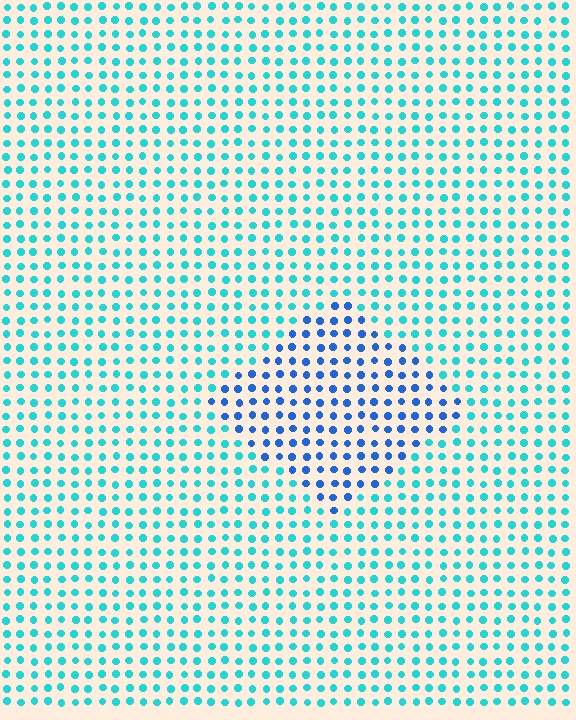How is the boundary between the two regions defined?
The boundary is defined purely by a slight shift in hue (about 37 degrees). Spacing, size, and orientation are identical on both sides.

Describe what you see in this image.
The image is filled with small cyan elements in a uniform arrangement. A diamond-shaped region is visible where the elements are tinted to a slightly different hue, forming a subtle color boundary.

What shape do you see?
I see a diamond.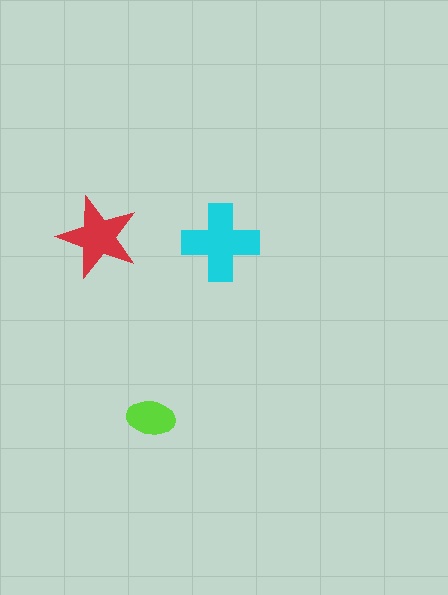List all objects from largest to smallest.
The cyan cross, the red star, the lime ellipse.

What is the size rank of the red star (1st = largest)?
2nd.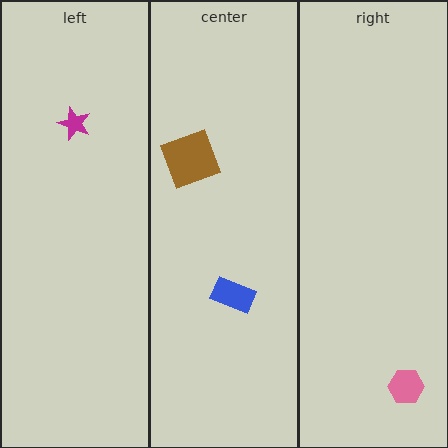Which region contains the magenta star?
The left region.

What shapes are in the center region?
The blue rectangle, the brown square.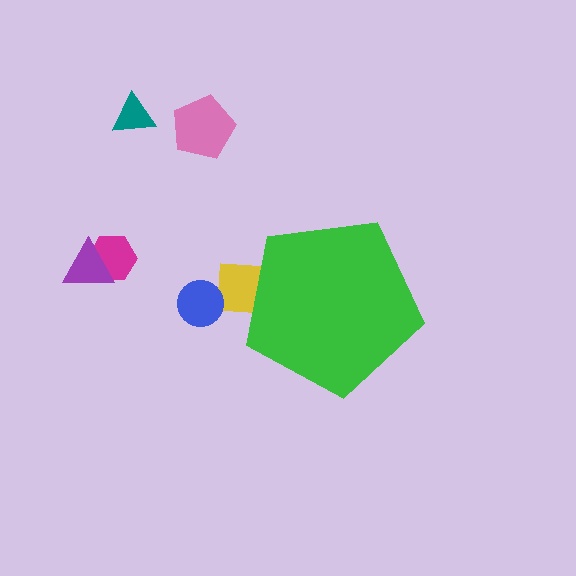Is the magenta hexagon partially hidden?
No, the magenta hexagon is fully visible.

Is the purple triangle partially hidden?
No, the purple triangle is fully visible.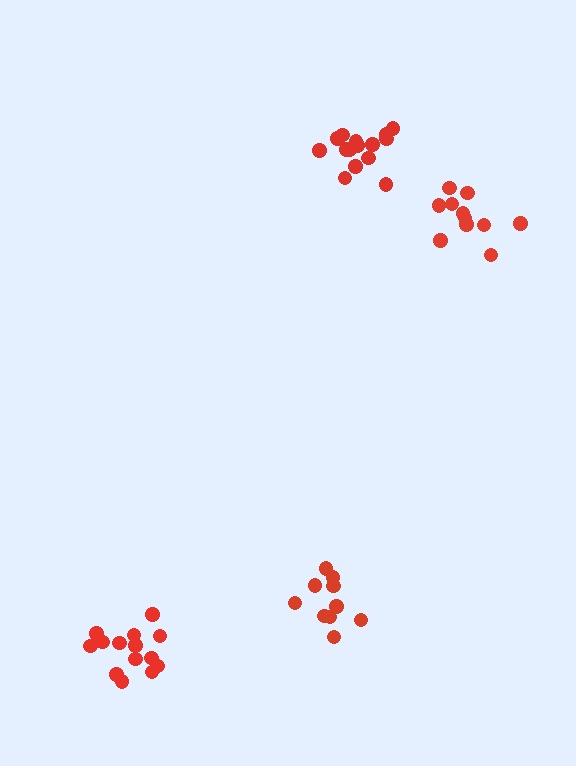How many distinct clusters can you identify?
There are 4 distinct clusters.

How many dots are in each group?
Group 1: 10 dots, Group 2: 14 dots, Group 3: 15 dots, Group 4: 11 dots (50 total).